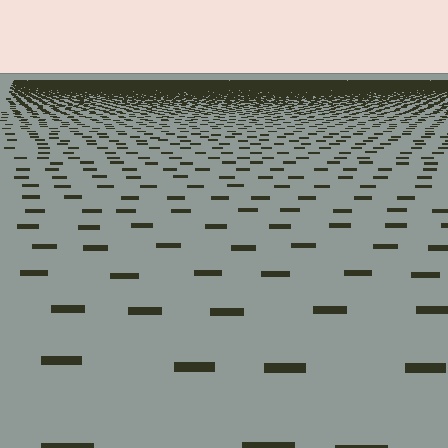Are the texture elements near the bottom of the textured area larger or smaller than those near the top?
Larger. Near the bottom, elements are closer to the viewer and appear at a bigger on-screen size.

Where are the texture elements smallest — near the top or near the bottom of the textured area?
Near the top.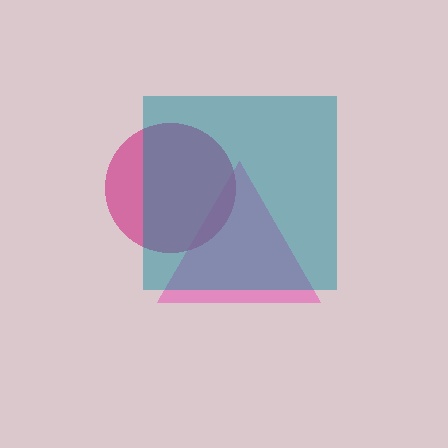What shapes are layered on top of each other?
The layered shapes are: a pink triangle, a magenta circle, a teal square.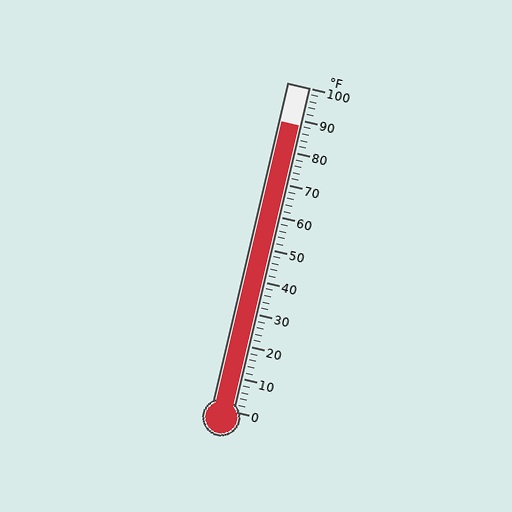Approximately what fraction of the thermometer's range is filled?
The thermometer is filled to approximately 90% of its range.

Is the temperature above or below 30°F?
The temperature is above 30°F.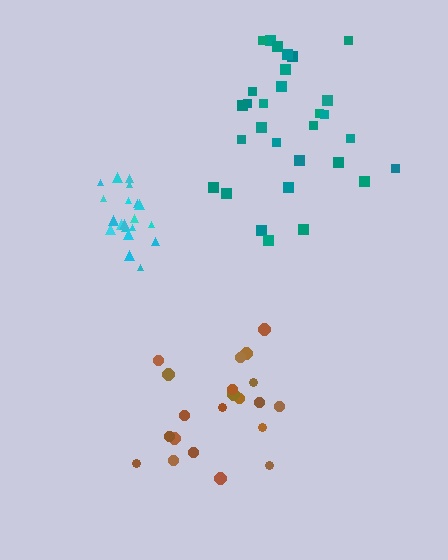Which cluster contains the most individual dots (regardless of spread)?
Teal (30).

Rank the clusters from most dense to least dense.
cyan, teal, brown.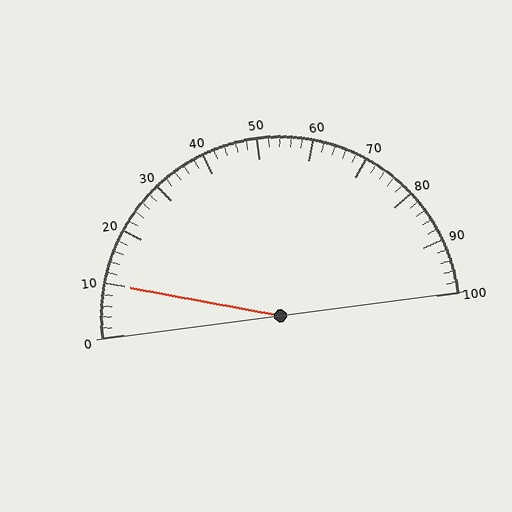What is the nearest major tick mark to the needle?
The nearest major tick mark is 10.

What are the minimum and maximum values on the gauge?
The gauge ranges from 0 to 100.